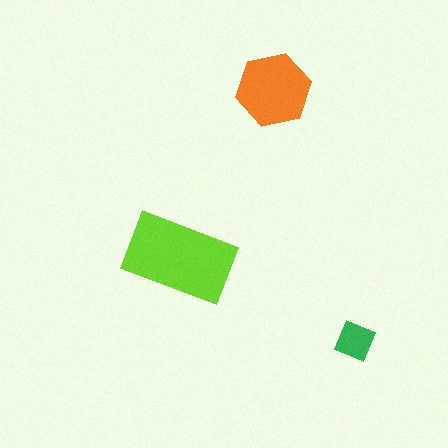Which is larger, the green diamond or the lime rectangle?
The lime rectangle.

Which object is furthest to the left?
The lime rectangle is leftmost.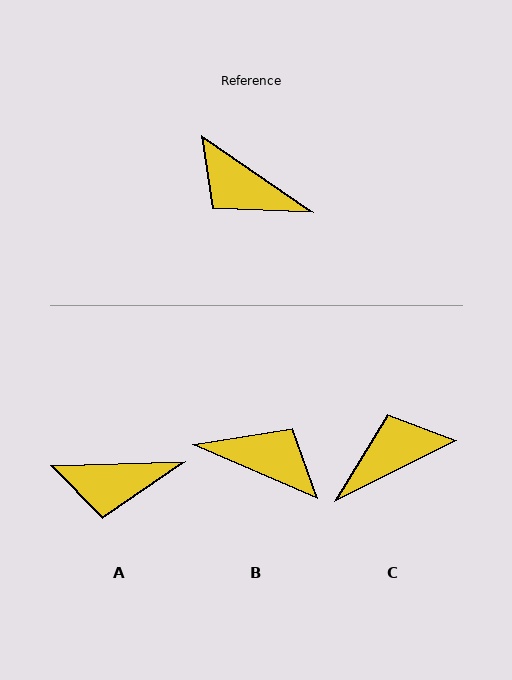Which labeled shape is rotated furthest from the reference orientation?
B, about 169 degrees away.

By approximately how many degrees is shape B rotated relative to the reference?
Approximately 169 degrees clockwise.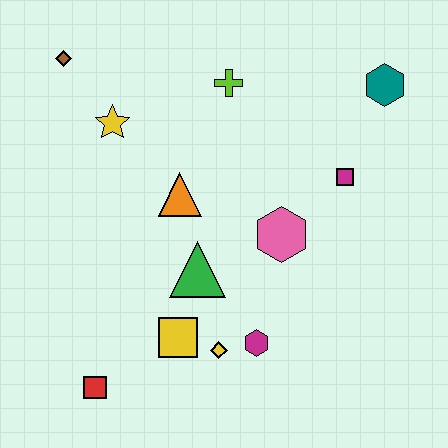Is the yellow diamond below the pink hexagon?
Yes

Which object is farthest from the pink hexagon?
The brown diamond is farthest from the pink hexagon.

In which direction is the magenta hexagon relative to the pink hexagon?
The magenta hexagon is below the pink hexagon.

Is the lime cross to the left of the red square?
No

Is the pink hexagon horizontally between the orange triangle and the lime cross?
No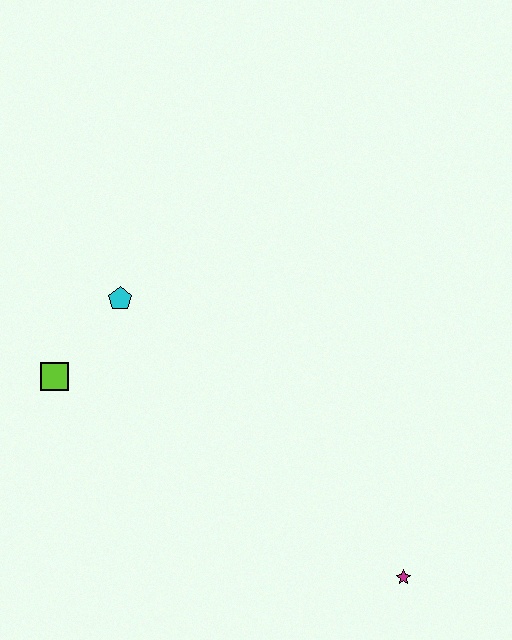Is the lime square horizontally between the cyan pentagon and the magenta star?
No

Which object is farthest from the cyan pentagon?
The magenta star is farthest from the cyan pentagon.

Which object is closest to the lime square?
The cyan pentagon is closest to the lime square.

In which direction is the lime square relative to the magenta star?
The lime square is to the left of the magenta star.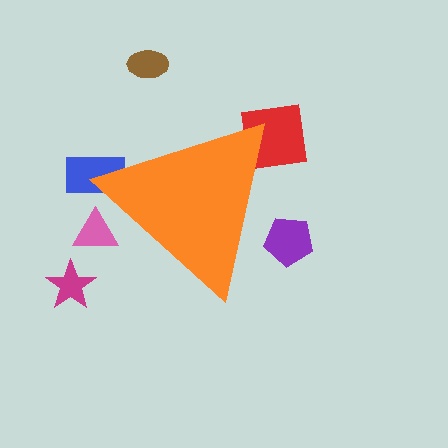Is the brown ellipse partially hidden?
No, the brown ellipse is fully visible.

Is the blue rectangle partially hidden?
Yes, the blue rectangle is partially hidden behind the orange triangle.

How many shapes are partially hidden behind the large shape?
4 shapes are partially hidden.